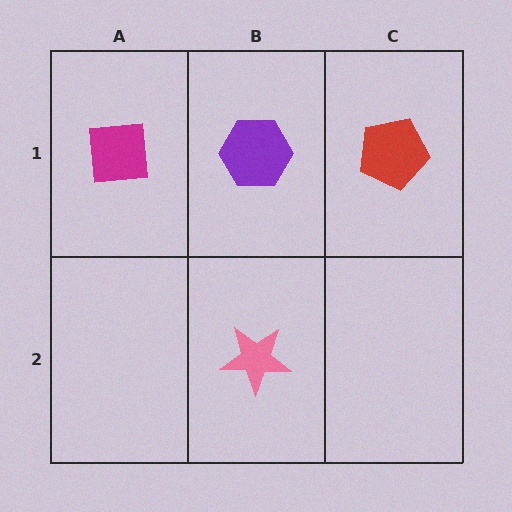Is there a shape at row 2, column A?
No, that cell is empty.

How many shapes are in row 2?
1 shape.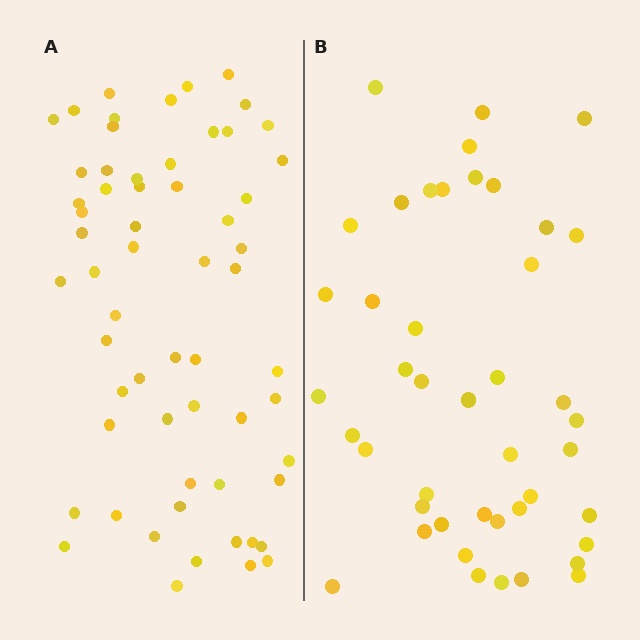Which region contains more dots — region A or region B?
Region A (the left region) has more dots.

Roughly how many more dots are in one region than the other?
Region A has approximately 15 more dots than region B.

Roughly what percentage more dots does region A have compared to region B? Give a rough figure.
About 35% more.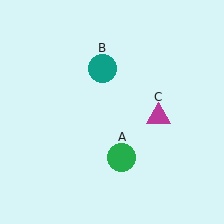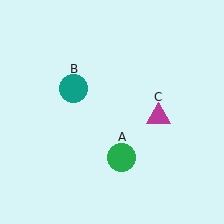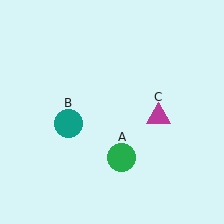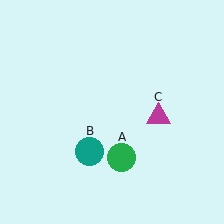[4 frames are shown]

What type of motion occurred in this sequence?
The teal circle (object B) rotated counterclockwise around the center of the scene.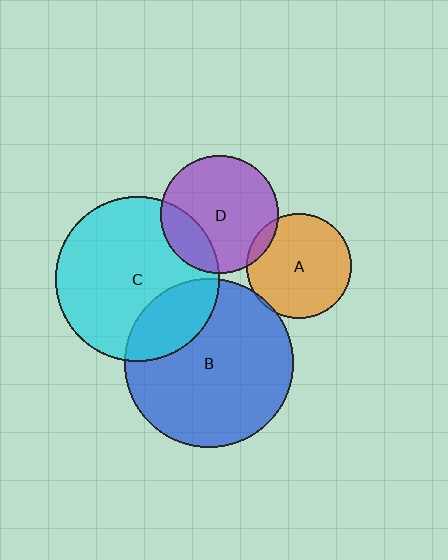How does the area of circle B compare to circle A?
Approximately 2.6 times.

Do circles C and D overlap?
Yes.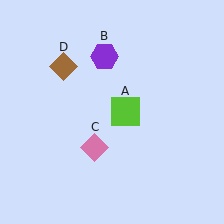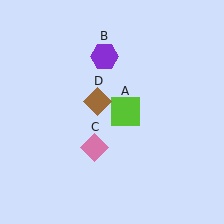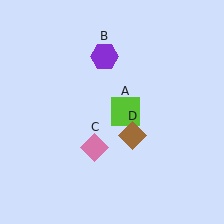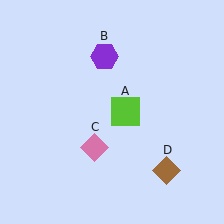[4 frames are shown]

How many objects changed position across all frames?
1 object changed position: brown diamond (object D).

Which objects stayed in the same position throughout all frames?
Lime square (object A) and purple hexagon (object B) and pink diamond (object C) remained stationary.